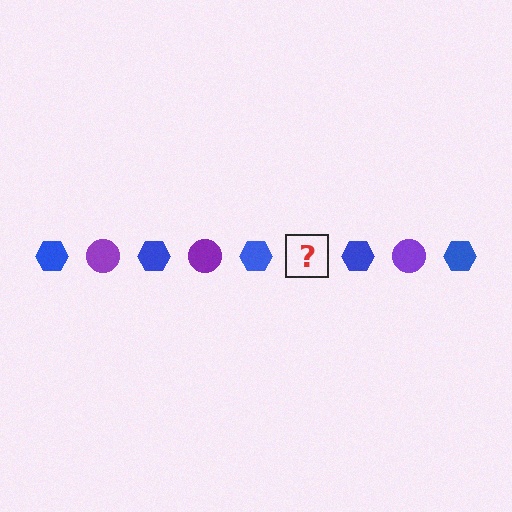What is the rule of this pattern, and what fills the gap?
The rule is that the pattern alternates between blue hexagon and purple circle. The gap should be filled with a purple circle.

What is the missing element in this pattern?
The missing element is a purple circle.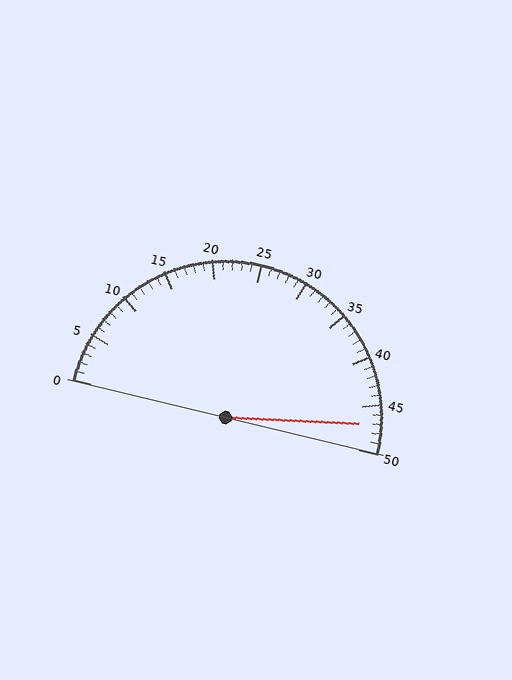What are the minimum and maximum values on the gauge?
The gauge ranges from 0 to 50.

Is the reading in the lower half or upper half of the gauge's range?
The reading is in the upper half of the range (0 to 50).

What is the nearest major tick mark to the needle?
The nearest major tick mark is 45.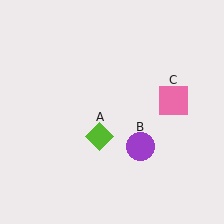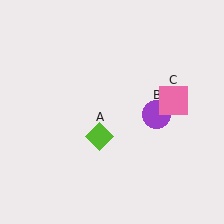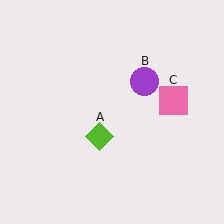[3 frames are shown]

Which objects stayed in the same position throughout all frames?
Lime diamond (object A) and pink square (object C) remained stationary.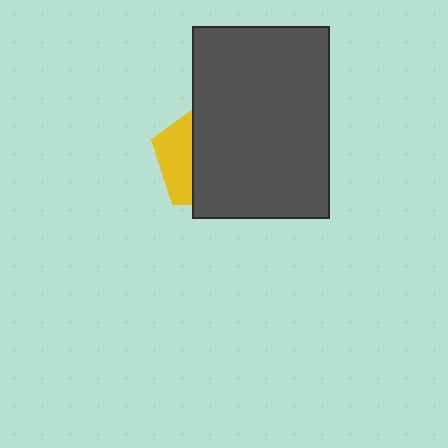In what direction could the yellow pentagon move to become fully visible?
The yellow pentagon could move left. That would shift it out from behind the dark gray rectangle entirely.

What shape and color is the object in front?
The object in front is a dark gray rectangle.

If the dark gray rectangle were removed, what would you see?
You would see the complete yellow pentagon.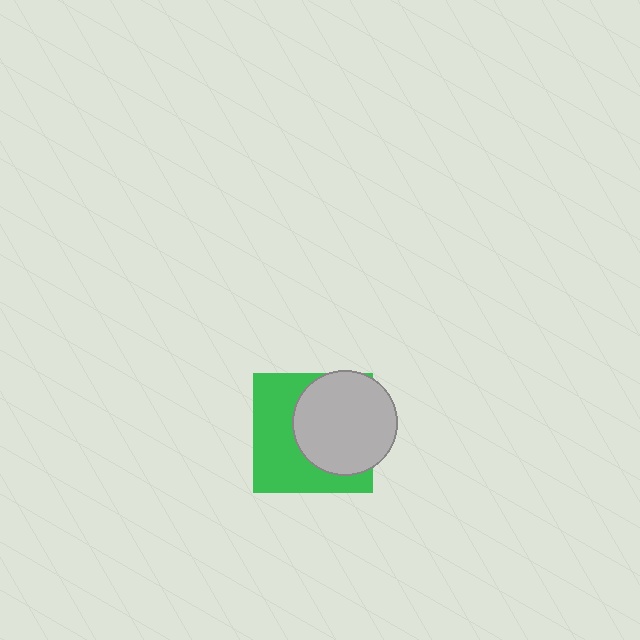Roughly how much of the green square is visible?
About half of it is visible (roughly 50%).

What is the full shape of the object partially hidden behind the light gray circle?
The partially hidden object is a green square.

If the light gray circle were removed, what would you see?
You would see the complete green square.